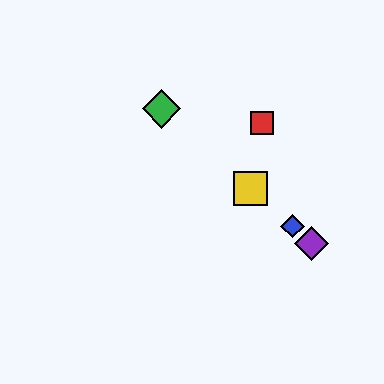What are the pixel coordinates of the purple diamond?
The purple diamond is at (312, 243).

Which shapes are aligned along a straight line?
The blue diamond, the green diamond, the yellow square, the purple diamond are aligned along a straight line.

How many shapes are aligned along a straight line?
4 shapes (the blue diamond, the green diamond, the yellow square, the purple diamond) are aligned along a straight line.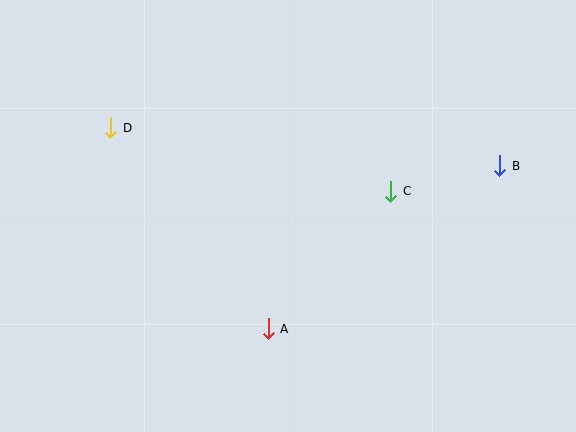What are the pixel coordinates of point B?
Point B is at (500, 166).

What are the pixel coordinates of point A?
Point A is at (268, 329).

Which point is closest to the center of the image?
Point C at (391, 191) is closest to the center.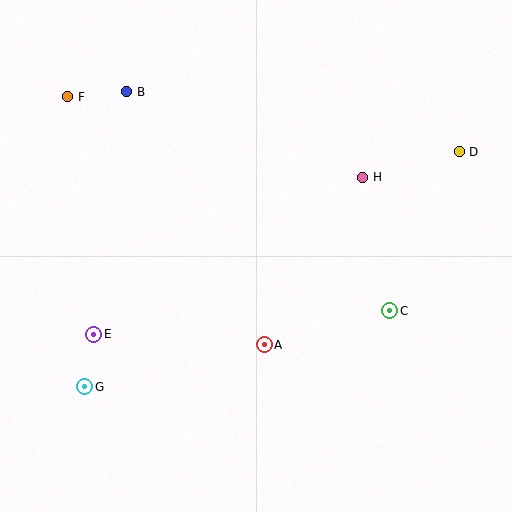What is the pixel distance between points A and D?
The distance between A and D is 275 pixels.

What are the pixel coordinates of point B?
Point B is at (127, 92).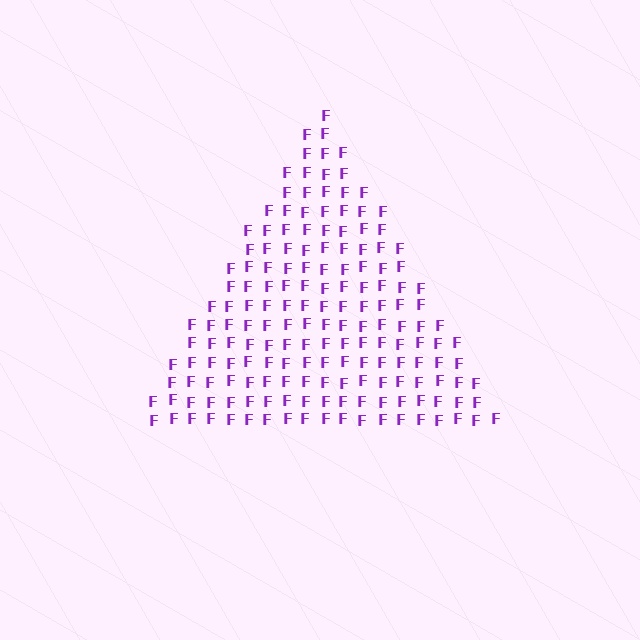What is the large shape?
The large shape is a triangle.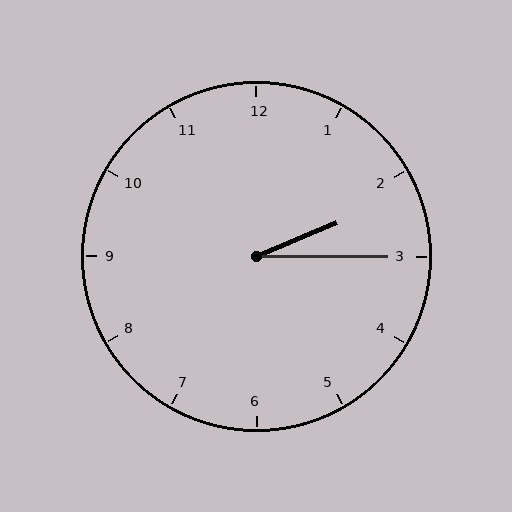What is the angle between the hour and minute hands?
Approximately 22 degrees.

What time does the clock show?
2:15.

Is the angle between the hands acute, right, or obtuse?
It is acute.